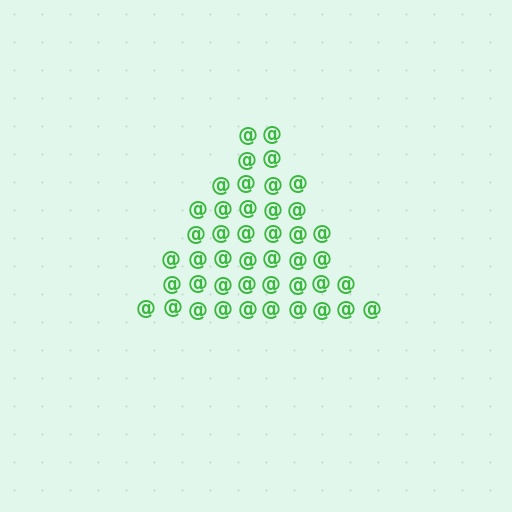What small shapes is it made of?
It is made of small at signs.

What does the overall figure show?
The overall figure shows a triangle.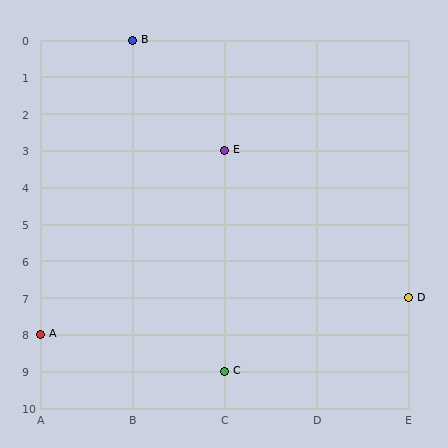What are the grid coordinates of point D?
Point D is at grid coordinates (E, 7).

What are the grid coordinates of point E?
Point E is at grid coordinates (C, 3).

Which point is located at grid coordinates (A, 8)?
Point A is at (A, 8).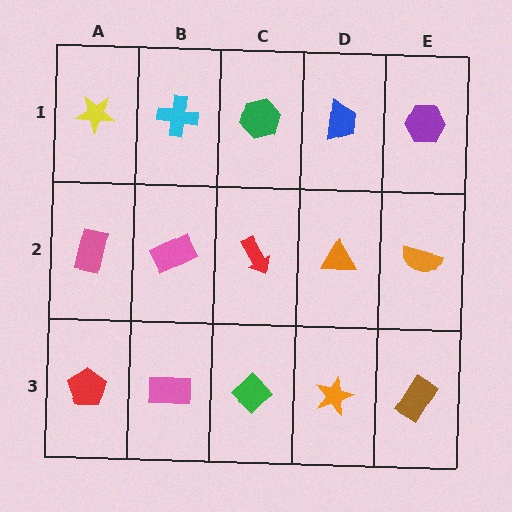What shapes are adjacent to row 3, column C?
A red arrow (row 2, column C), a pink rectangle (row 3, column B), an orange star (row 3, column D).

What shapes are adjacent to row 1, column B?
A pink rectangle (row 2, column B), a yellow star (row 1, column A), a green hexagon (row 1, column C).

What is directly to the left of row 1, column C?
A cyan cross.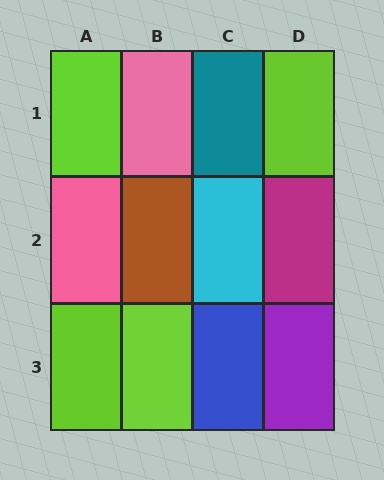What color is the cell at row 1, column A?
Lime.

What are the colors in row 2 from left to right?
Pink, brown, cyan, magenta.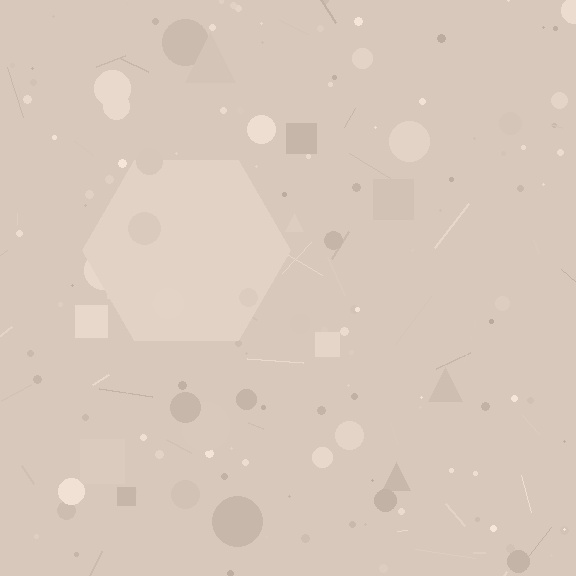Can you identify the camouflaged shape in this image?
The camouflaged shape is a hexagon.